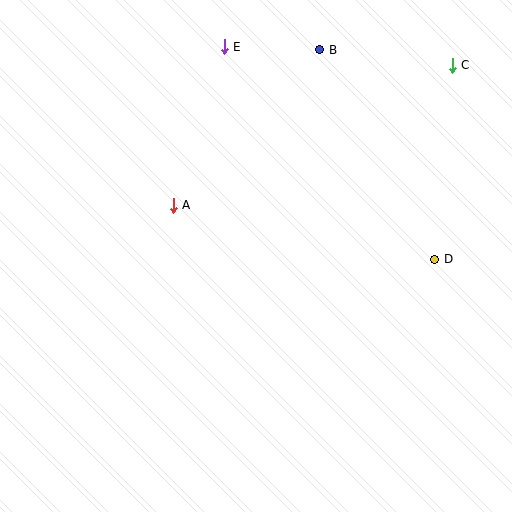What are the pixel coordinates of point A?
Point A is at (173, 205).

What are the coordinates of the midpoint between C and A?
The midpoint between C and A is at (313, 135).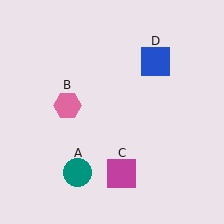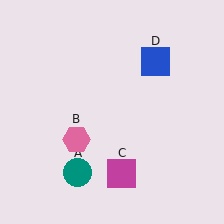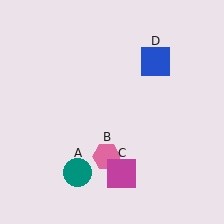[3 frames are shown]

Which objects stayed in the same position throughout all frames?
Teal circle (object A) and magenta square (object C) and blue square (object D) remained stationary.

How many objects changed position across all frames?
1 object changed position: pink hexagon (object B).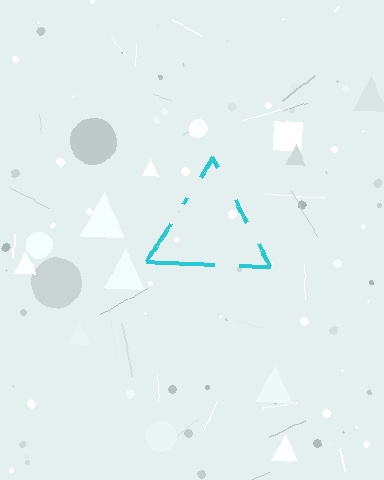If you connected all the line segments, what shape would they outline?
They would outline a triangle.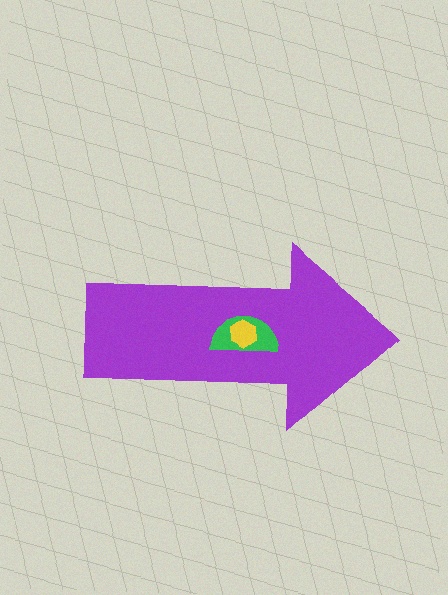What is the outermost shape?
The purple arrow.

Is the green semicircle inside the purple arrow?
Yes.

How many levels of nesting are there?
3.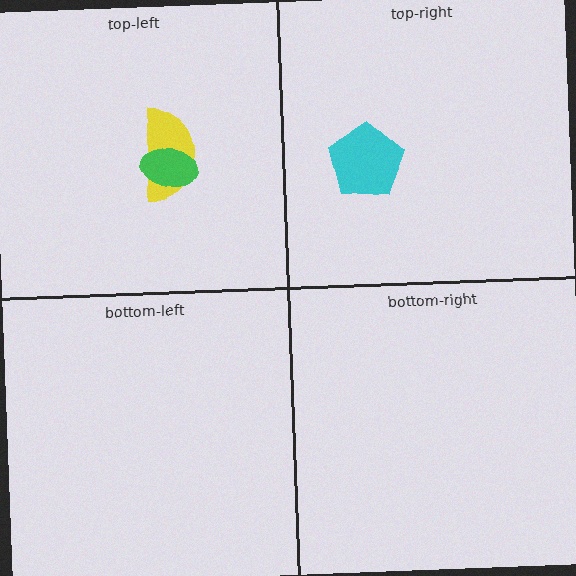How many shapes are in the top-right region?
1.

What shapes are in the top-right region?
The cyan pentagon.